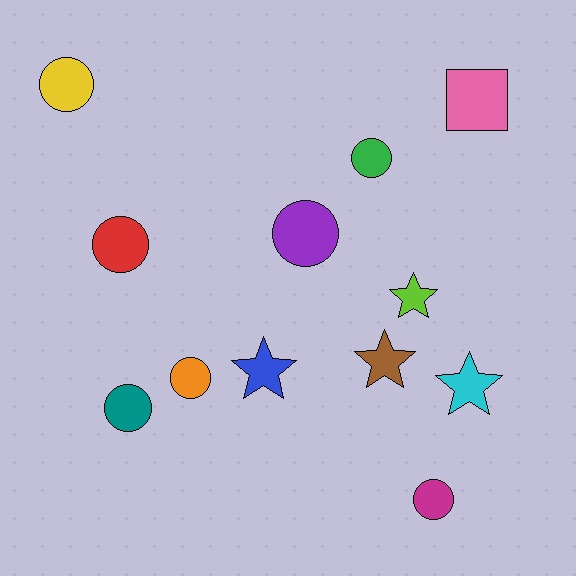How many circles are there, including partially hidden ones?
There are 7 circles.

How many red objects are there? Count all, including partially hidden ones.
There is 1 red object.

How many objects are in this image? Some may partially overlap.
There are 12 objects.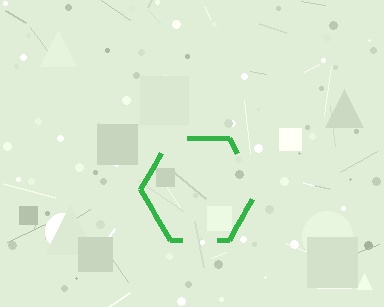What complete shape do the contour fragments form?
The contour fragments form a hexagon.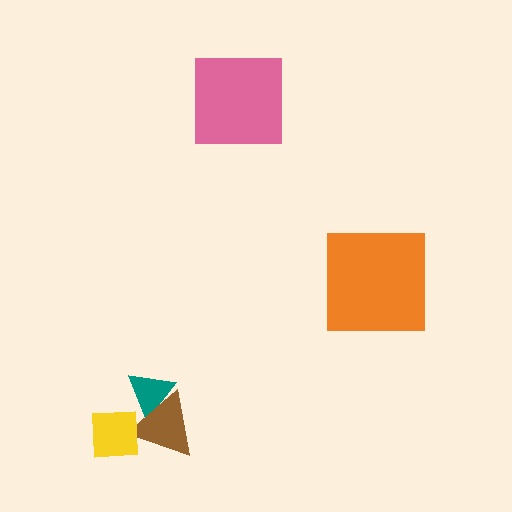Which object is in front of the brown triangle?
The yellow square is in front of the brown triangle.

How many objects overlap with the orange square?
0 objects overlap with the orange square.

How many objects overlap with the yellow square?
1 object overlaps with the yellow square.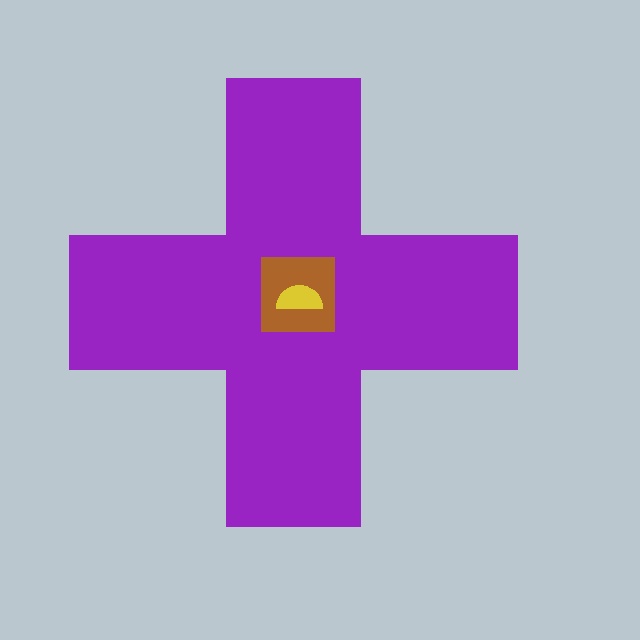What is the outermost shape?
The purple cross.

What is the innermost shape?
The yellow semicircle.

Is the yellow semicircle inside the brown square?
Yes.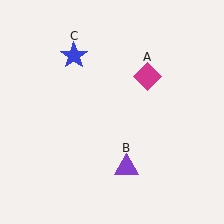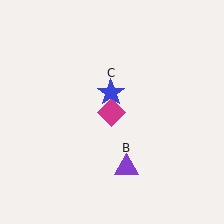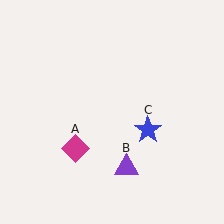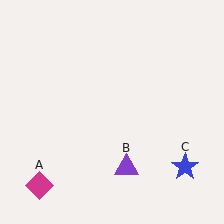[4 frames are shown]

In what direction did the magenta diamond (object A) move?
The magenta diamond (object A) moved down and to the left.